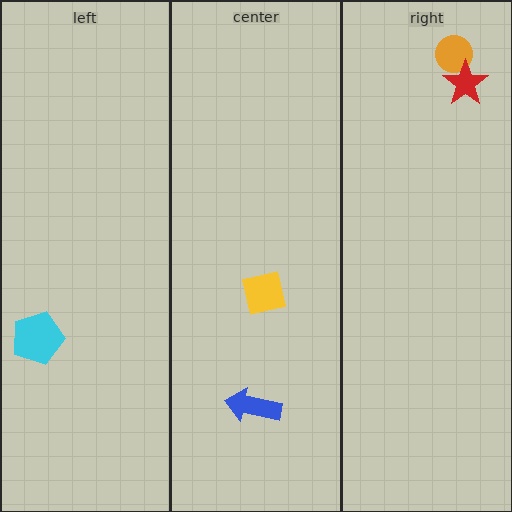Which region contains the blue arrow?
The center region.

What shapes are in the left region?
The cyan pentagon.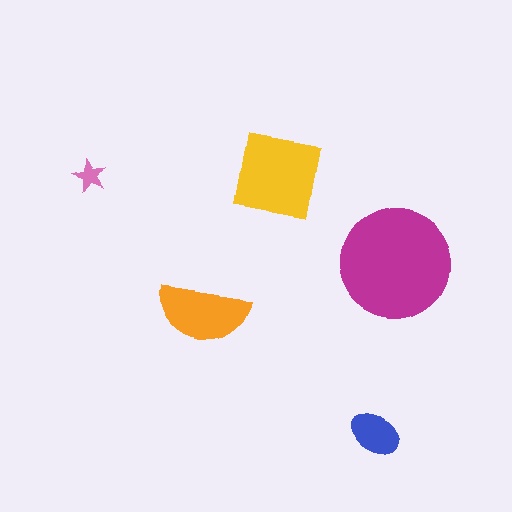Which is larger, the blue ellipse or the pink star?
The blue ellipse.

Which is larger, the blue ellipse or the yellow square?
The yellow square.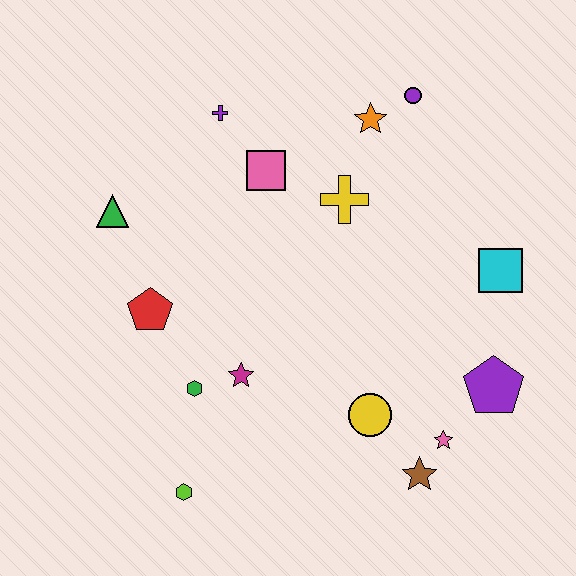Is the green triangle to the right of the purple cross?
No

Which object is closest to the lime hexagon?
The green hexagon is closest to the lime hexagon.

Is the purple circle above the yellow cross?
Yes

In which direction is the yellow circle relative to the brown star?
The yellow circle is above the brown star.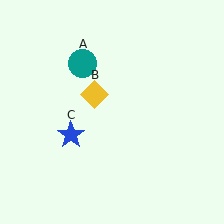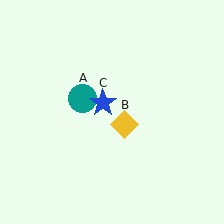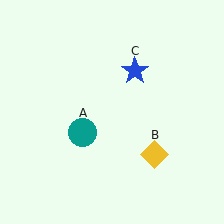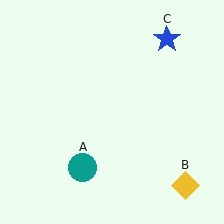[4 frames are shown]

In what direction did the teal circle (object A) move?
The teal circle (object A) moved down.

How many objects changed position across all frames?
3 objects changed position: teal circle (object A), yellow diamond (object B), blue star (object C).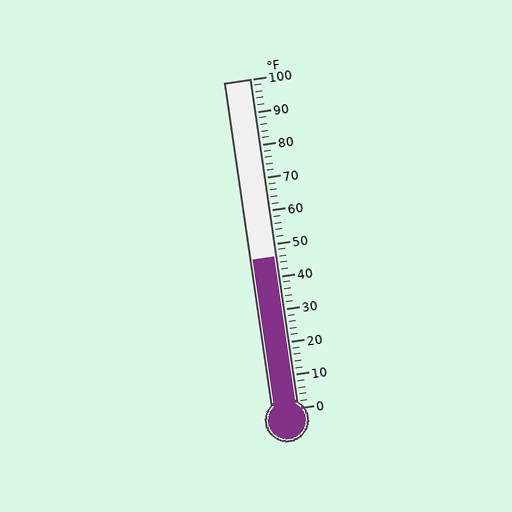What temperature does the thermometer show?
The thermometer shows approximately 46°F.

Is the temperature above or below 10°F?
The temperature is above 10°F.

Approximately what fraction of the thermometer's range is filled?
The thermometer is filled to approximately 45% of its range.